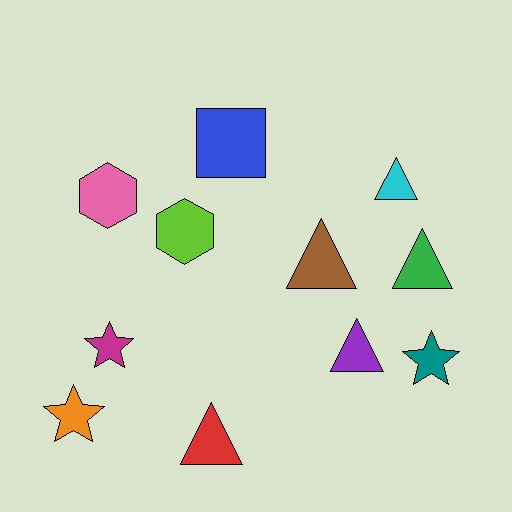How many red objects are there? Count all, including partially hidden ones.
There is 1 red object.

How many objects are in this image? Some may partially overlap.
There are 11 objects.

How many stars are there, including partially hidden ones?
There are 3 stars.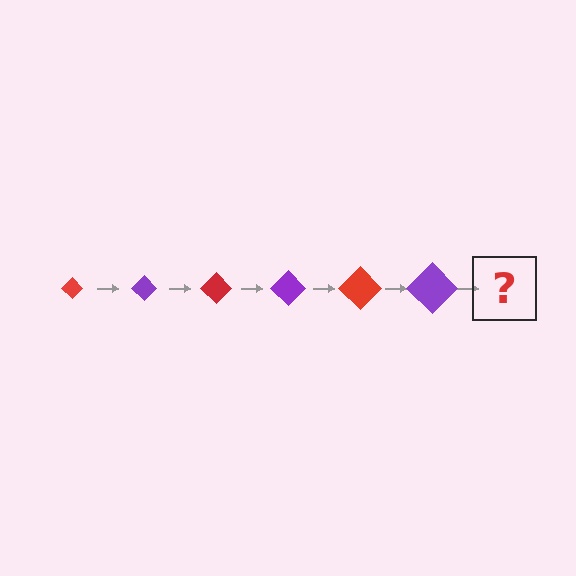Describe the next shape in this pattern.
It should be a red diamond, larger than the previous one.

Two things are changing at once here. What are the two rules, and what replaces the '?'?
The two rules are that the diamond grows larger each step and the color cycles through red and purple. The '?' should be a red diamond, larger than the previous one.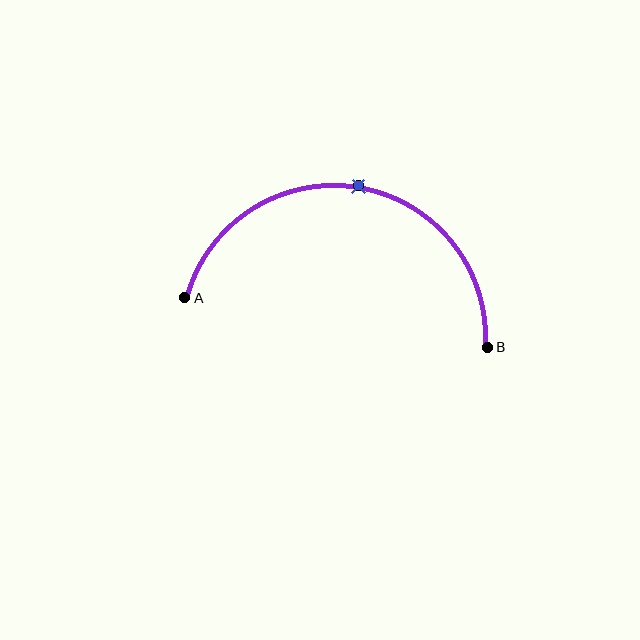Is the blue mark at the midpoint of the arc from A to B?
Yes. The blue mark lies on the arc at equal arc-length from both A and B — it is the arc midpoint.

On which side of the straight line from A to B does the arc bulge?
The arc bulges above the straight line connecting A and B.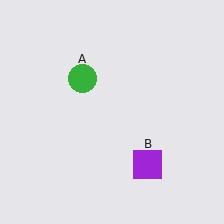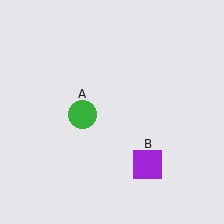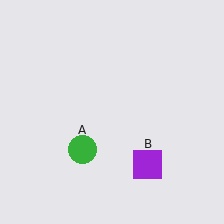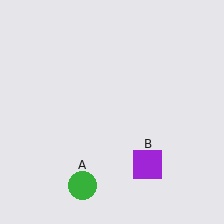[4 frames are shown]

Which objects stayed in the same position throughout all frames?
Purple square (object B) remained stationary.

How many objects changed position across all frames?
1 object changed position: green circle (object A).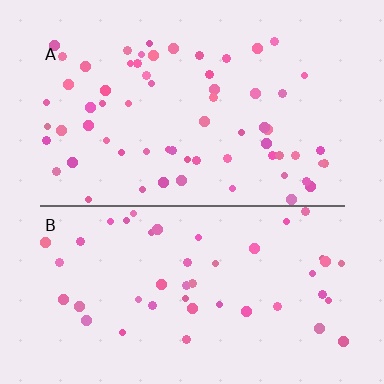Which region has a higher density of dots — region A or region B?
A (the top).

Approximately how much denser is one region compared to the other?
Approximately 1.4× — region A over region B.